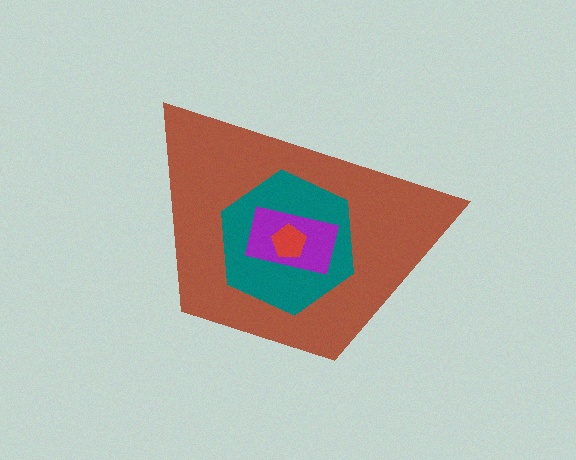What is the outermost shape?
The brown trapezoid.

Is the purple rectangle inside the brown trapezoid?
Yes.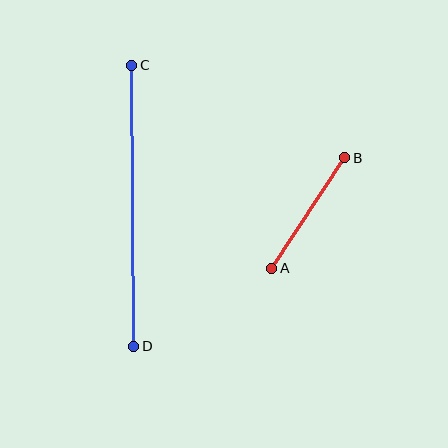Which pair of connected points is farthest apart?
Points C and D are farthest apart.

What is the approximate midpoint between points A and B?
The midpoint is at approximately (308, 213) pixels.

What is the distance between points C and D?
The distance is approximately 281 pixels.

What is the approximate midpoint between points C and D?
The midpoint is at approximately (133, 206) pixels.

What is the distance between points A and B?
The distance is approximately 132 pixels.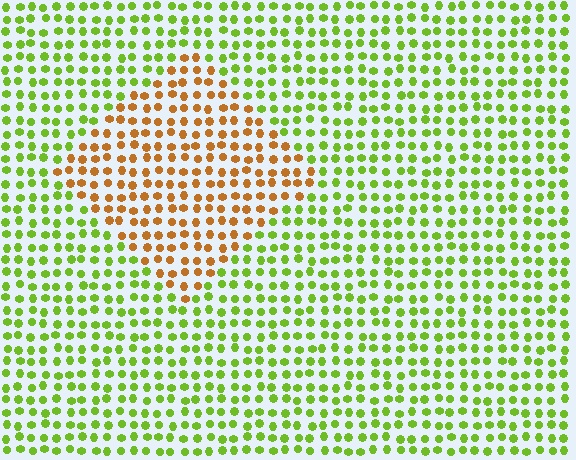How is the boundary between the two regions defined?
The boundary is defined purely by a slight shift in hue (about 61 degrees). Spacing, size, and orientation are identical on both sides.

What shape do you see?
I see a diamond.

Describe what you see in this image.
The image is filled with small lime elements in a uniform arrangement. A diamond-shaped region is visible where the elements are tinted to a slightly different hue, forming a subtle color boundary.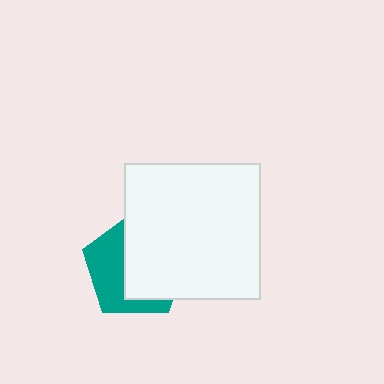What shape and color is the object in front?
The object in front is a white square.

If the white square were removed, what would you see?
You would see the complete teal pentagon.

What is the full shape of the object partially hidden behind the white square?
The partially hidden object is a teal pentagon.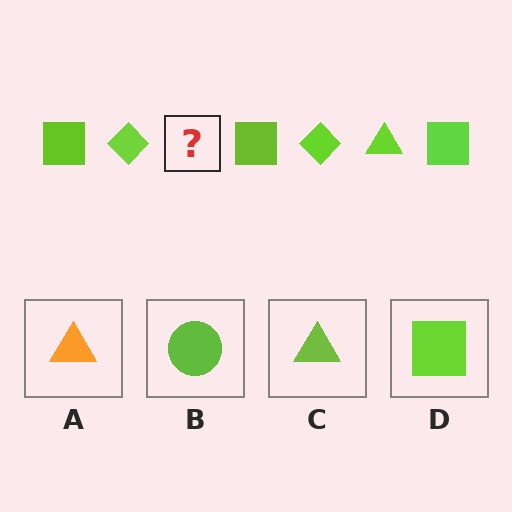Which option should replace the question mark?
Option C.